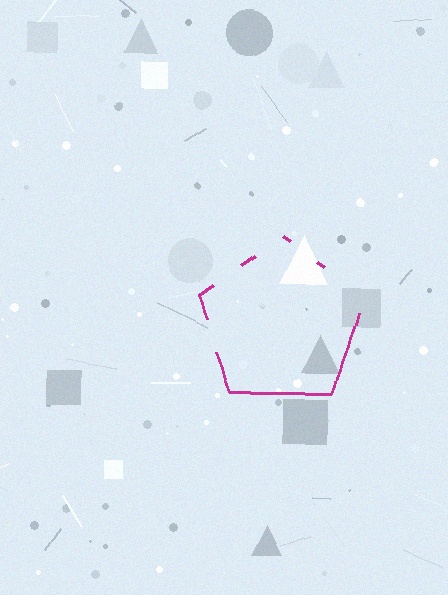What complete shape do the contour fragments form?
The contour fragments form a pentagon.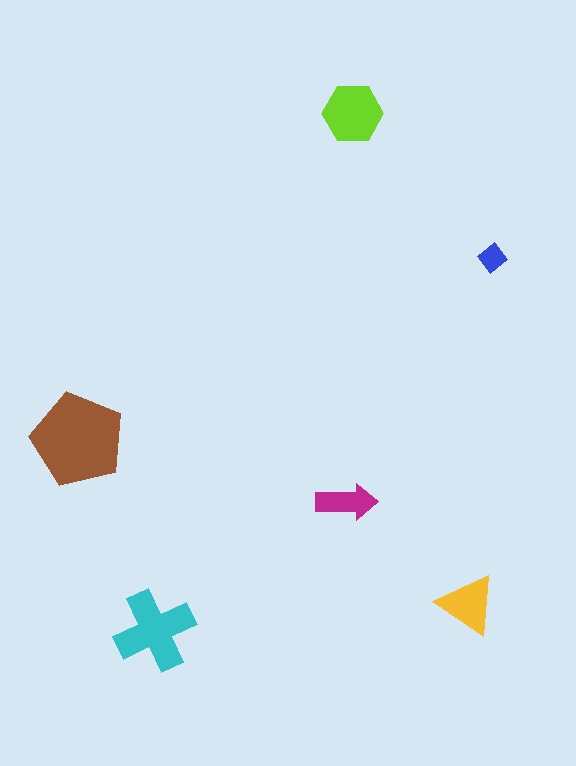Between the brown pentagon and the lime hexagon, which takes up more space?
The brown pentagon.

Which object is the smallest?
The blue diamond.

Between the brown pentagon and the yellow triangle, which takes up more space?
The brown pentagon.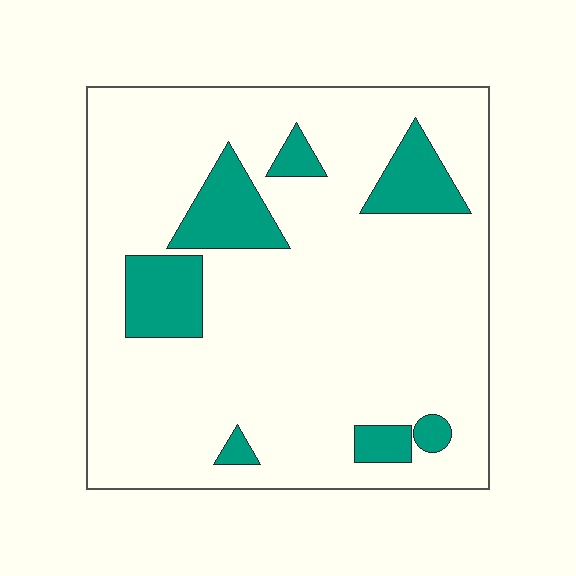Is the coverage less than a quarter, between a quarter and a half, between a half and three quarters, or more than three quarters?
Less than a quarter.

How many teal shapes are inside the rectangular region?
7.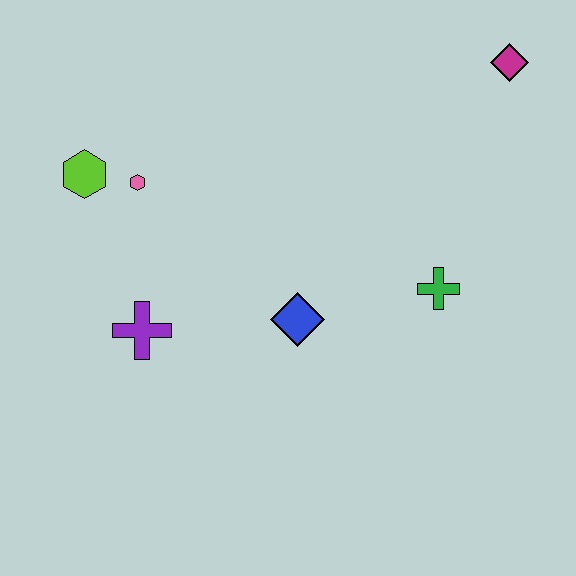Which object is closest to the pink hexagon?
The lime hexagon is closest to the pink hexagon.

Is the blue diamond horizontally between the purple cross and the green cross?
Yes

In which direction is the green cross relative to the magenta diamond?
The green cross is below the magenta diamond.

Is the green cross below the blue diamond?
No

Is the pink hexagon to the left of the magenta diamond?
Yes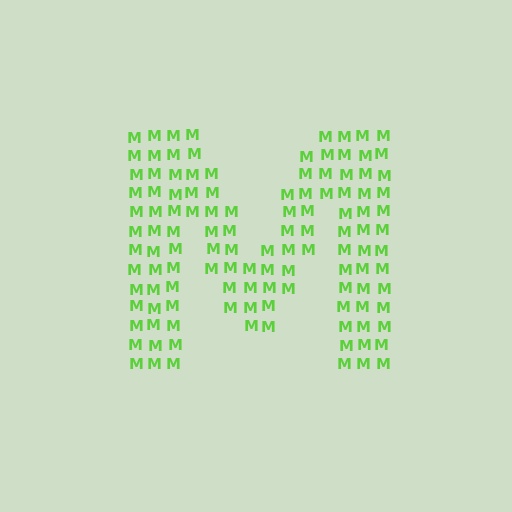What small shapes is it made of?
It is made of small letter M's.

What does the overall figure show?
The overall figure shows the letter M.